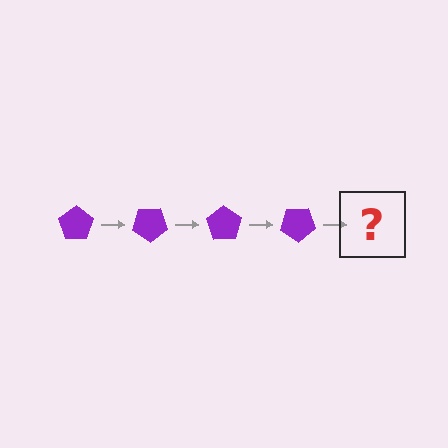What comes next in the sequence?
The next element should be a purple pentagon rotated 140 degrees.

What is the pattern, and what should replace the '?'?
The pattern is that the pentagon rotates 35 degrees each step. The '?' should be a purple pentagon rotated 140 degrees.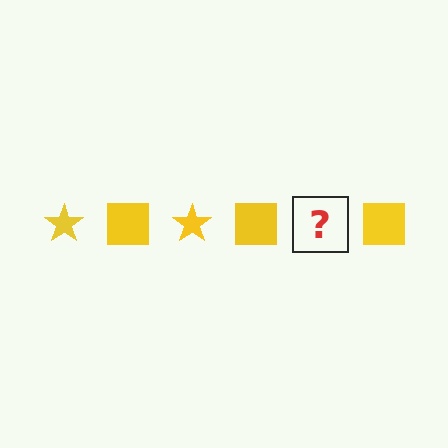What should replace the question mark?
The question mark should be replaced with a yellow star.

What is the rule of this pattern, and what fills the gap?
The rule is that the pattern cycles through star, square shapes in yellow. The gap should be filled with a yellow star.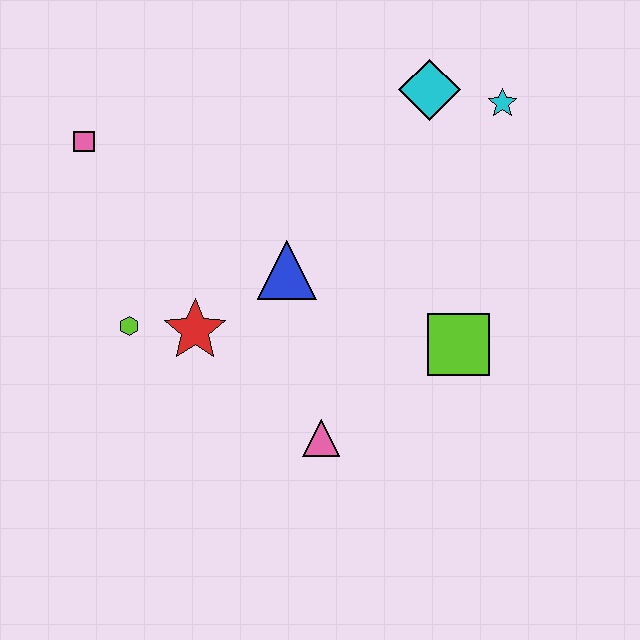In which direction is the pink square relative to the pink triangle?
The pink square is above the pink triangle.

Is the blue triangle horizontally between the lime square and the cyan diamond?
No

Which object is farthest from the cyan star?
The lime hexagon is farthest from the cyan star.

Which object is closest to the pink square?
The lime hexagon is closest to the pink square.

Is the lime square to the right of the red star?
Yes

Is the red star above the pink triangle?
Yes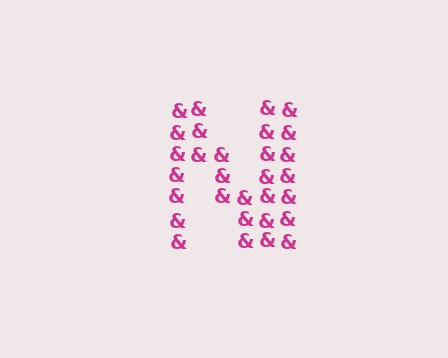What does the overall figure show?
The overall figure shows the letter N.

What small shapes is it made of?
It is made of small ampersands.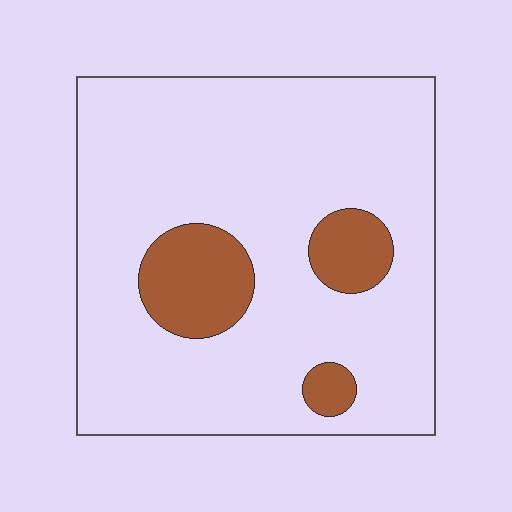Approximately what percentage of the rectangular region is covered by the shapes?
Approximately 15%.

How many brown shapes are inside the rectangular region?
3.